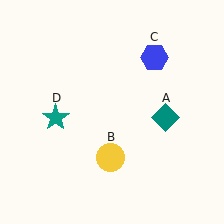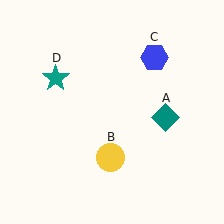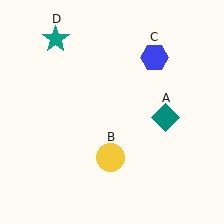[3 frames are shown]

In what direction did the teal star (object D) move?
The teal star (object D) moved up.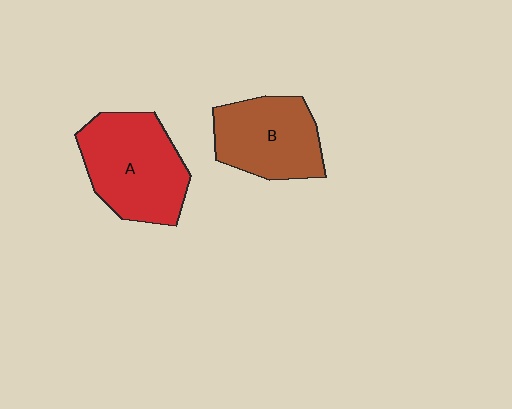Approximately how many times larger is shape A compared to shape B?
Approximately 1.2 times.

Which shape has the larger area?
Shape A (red).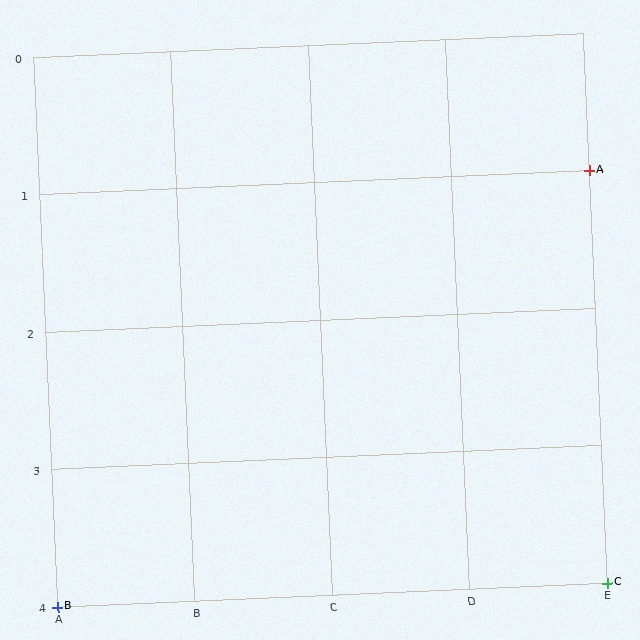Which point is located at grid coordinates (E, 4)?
Point C is at (E, 4).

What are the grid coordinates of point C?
Point C is at grid coordinates (E, 4).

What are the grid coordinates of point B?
Point B is at grid coordinates (A, 4).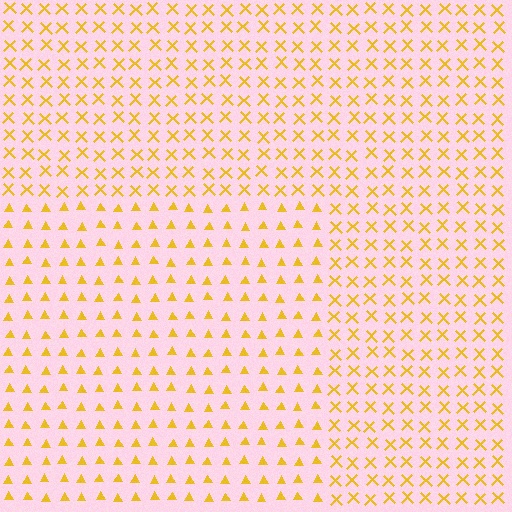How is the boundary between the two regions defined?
The boundary is defined by a change in element shape: triangles inside vs. X marks outside. All elements share the same color and spacing.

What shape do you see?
I see a rectangle.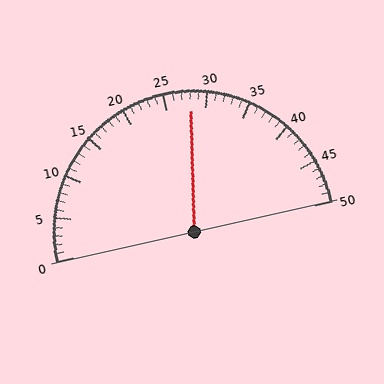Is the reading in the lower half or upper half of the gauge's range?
The reading is in the upper half of the range (0 to 50).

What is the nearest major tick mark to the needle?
The nearest major tick mark is 30.